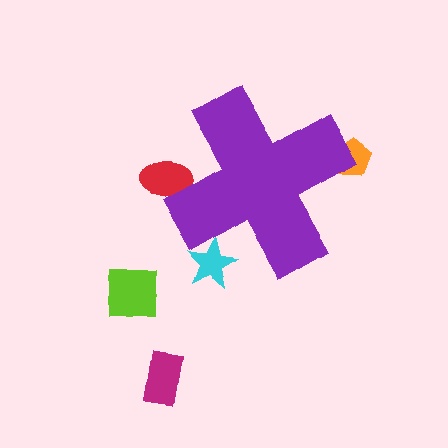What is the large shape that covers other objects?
A purple cross.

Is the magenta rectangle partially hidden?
No, the magenta rectangle is fully visible.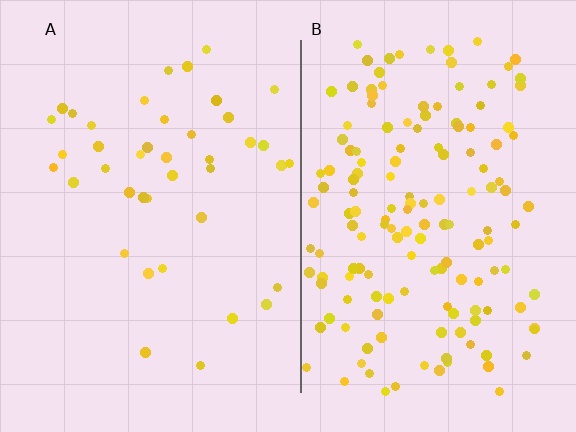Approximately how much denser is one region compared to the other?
Approximately 3.7× — region B over region A.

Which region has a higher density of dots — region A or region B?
B (the right).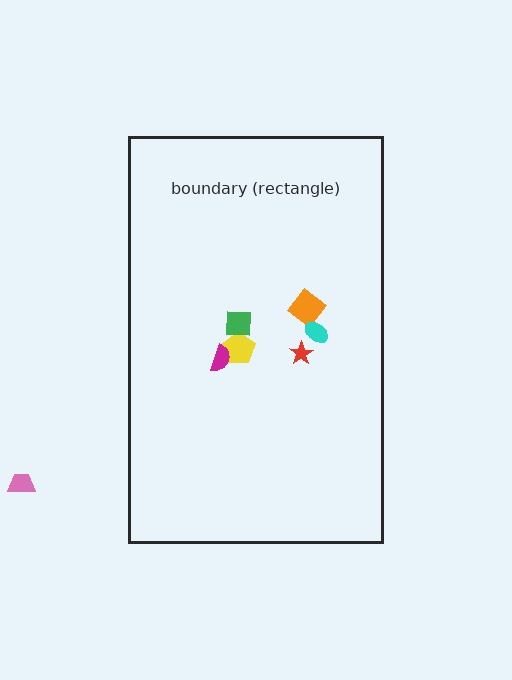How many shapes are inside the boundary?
6 inside, 1 outside.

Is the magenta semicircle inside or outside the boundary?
Inside.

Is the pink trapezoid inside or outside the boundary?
Outside.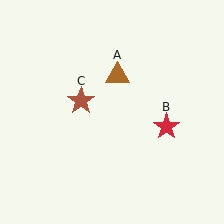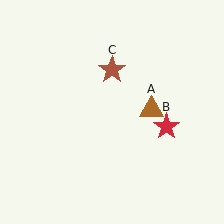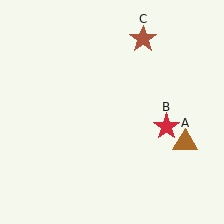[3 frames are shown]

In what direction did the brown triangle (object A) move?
The brown triangle (object A) moved down and to the right.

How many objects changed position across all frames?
2 objects changed position: brown triangle (object A), brown star (object C).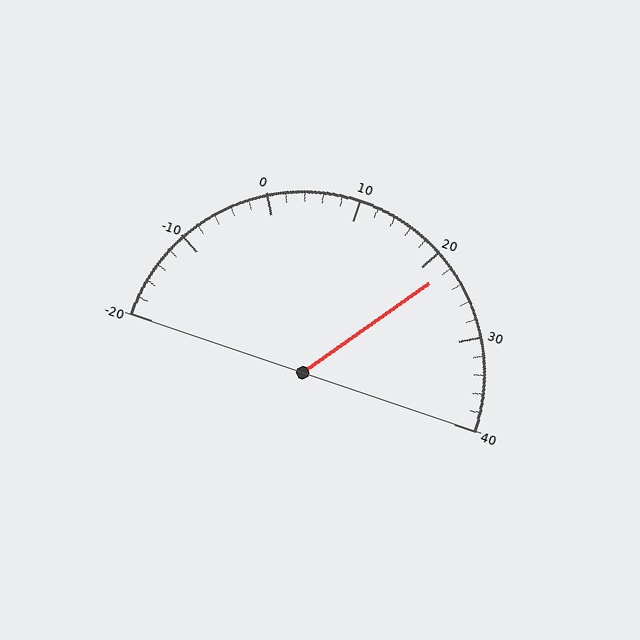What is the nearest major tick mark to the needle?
The nearest major tick mark is 20.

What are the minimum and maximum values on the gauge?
The gauge ranges from -20 to 40.